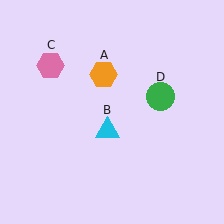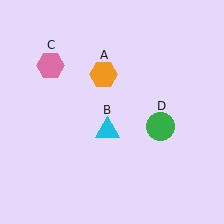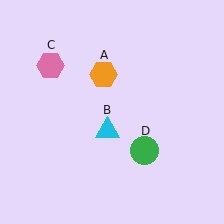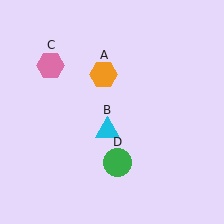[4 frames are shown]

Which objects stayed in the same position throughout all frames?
Orange hexagon (object A) and cyan triangle (object B) and pink hexagon (object C) remained stationary.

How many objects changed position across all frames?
1 object changed position: green circle (object D).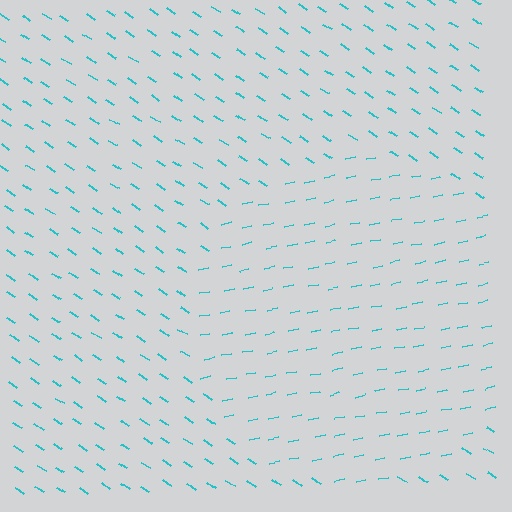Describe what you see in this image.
The image is filled with small cyan line segments. A circle region in the image has lines oriented differently from the surrounding lines, creating a visible texture boundary.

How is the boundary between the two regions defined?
The boundary is defined purely by a change in line orientation (approximately 45 degrees difference). All lines are the same color and thickness.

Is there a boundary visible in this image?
Yes, there is a texture boundary formed by a change in line orientation.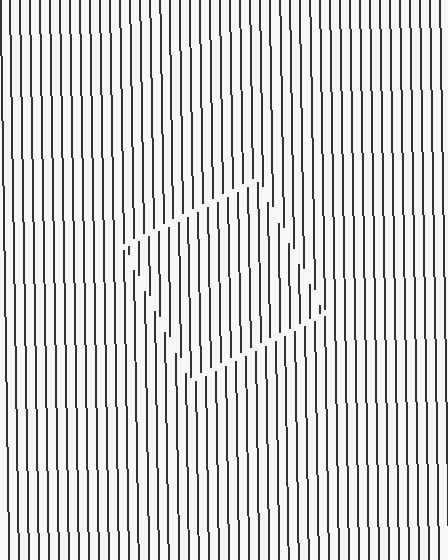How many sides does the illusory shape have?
4 sides — the line-ends trace a square.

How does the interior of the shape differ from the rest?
The interior of the shape contains the same grating, shifted by half a period — the contour is defined by the phase discontinuity where line-ends from the inner and outer gratings abut.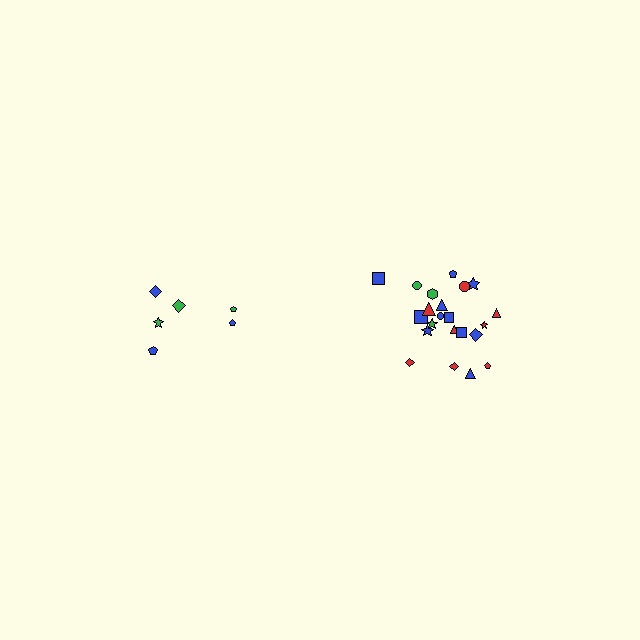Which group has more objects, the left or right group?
The right group.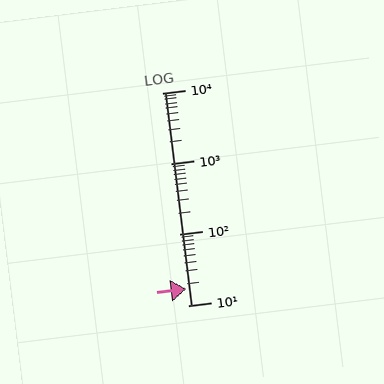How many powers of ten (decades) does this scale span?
The scale spans 3 decades, from 10 to 10000.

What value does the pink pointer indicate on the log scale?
The pointer indicates approximately 17.